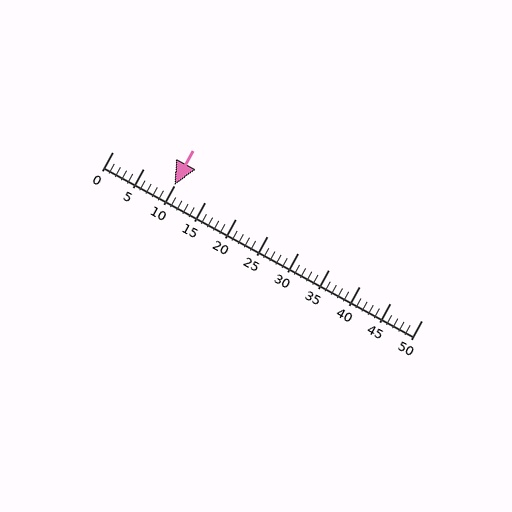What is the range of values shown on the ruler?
The ruler shows values from 0 to 50.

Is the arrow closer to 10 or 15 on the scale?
The arrow is closer to 10.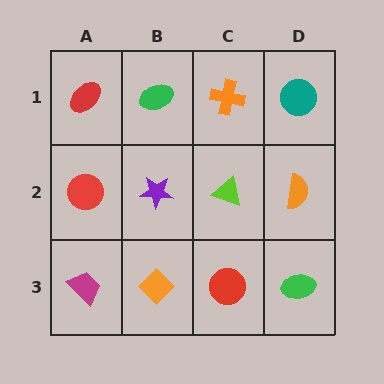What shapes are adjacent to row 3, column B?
A purple star (row 2, column B), a magenta trapezoid (row 3, column A), a red circle (row 3, column C).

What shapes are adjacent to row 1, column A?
A red circle (row 2, column A), a green ellipse (row 1, column B).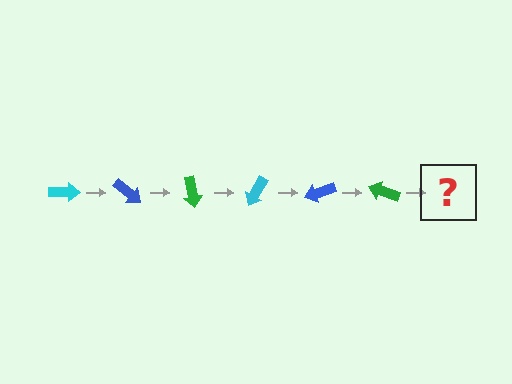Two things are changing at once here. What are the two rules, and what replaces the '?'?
The two rules are that it rotates 40 degrees each step and the color cycles through cyan, blue, and green. The '?' should be a cyan arrow, rotated 240 degrees from the start.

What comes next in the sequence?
The next element should be a cyan arrow, rotated 240 degrees from the start.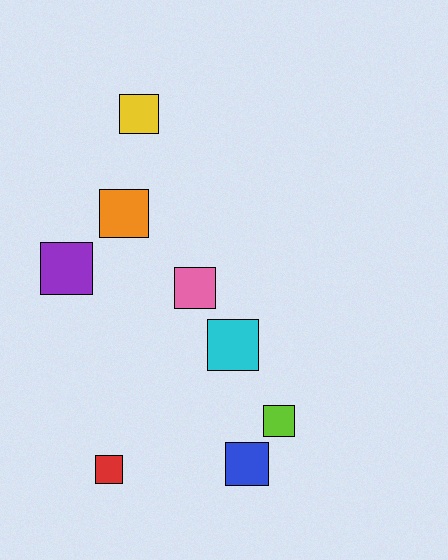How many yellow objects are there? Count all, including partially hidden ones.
There is 1 yellow object.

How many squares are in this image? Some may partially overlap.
There are 8 squares.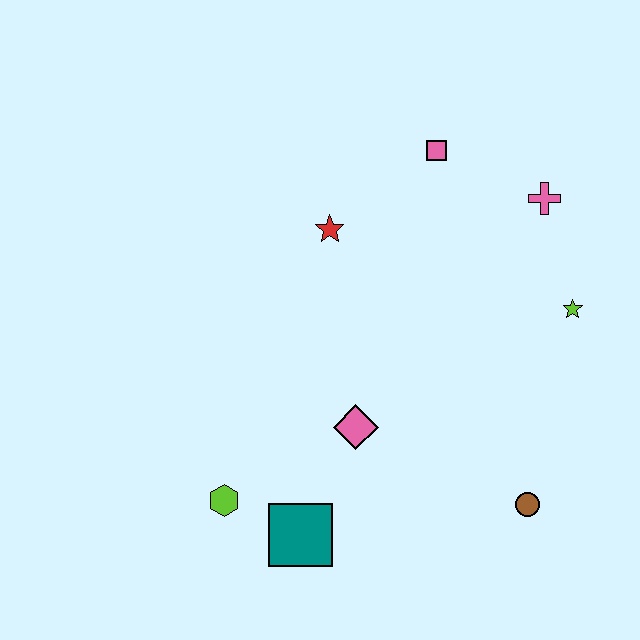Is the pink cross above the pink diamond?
Yes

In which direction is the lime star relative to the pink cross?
The lime star is below the pink cross.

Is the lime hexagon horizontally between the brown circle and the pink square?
No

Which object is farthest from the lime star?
The lime hexagon is farthest from the lime star.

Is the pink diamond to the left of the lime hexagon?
No